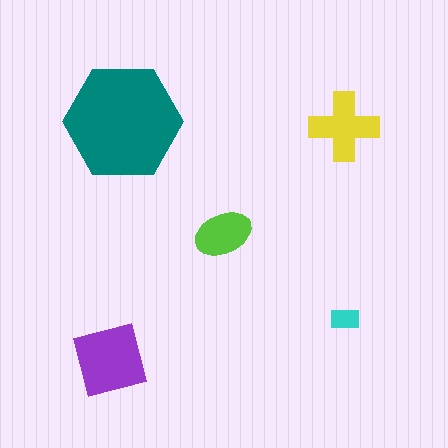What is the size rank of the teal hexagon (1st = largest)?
1st.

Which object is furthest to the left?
The purple square is leftmost.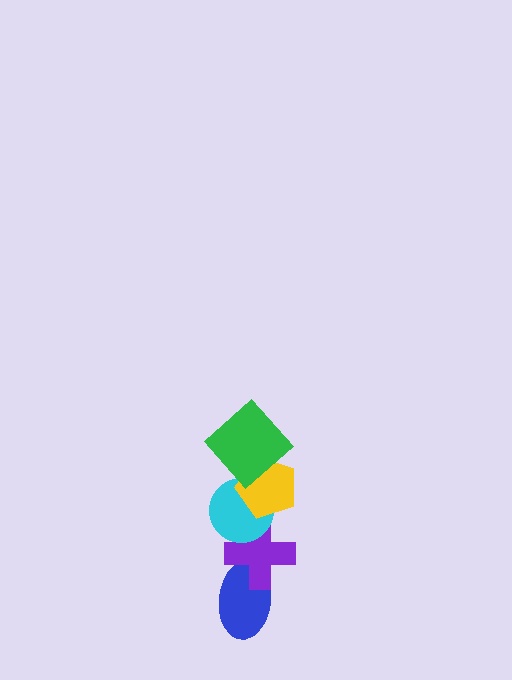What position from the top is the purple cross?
The purple cross is 4th from the top.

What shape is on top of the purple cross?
The cyan circle is on top of the purple cross.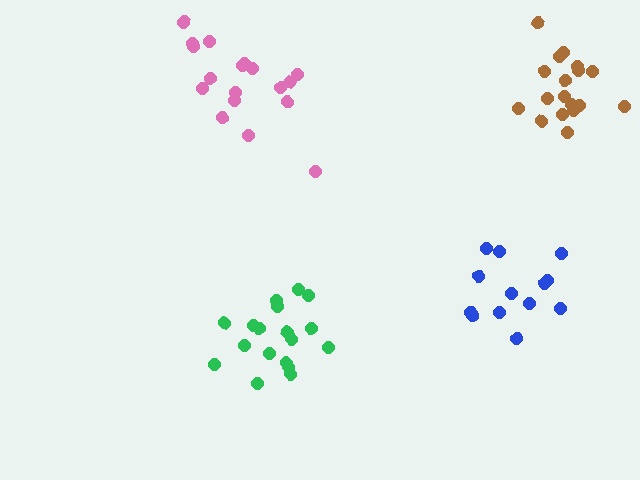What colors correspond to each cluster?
The clusters are colored: pink, green, brown, blue.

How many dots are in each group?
Group 1: 18 dots, Group 2: 18 dots, Group 3: 18 dots, Group 4: 13 dots (67 total).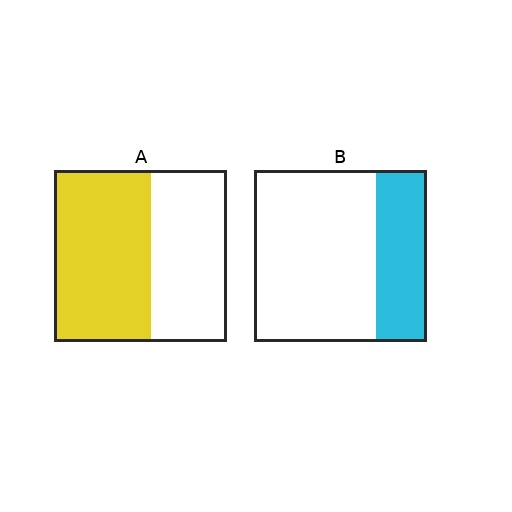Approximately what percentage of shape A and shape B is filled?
A is approximately 55% and B is approximately 30%.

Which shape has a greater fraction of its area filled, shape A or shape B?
Shape A.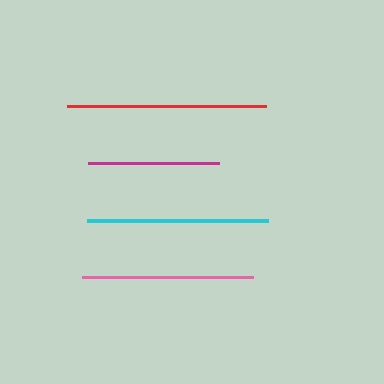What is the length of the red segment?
The red segment is approximately 199 pixels long.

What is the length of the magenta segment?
The magenta segment is approximately 130 pixels long.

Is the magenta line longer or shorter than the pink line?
The pink line is longer than the magenta line.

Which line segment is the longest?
The red line is the longest at approximately 199 pixels.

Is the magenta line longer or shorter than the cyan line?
The cyan line is longer than the magenta line.